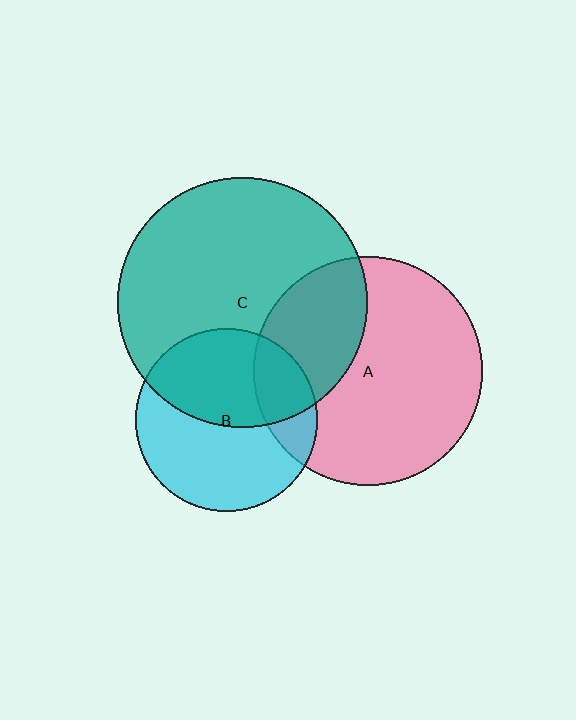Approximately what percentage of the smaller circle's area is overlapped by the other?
Approximately 45%.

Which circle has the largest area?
Circle C (teal).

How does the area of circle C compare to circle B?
Approximately 1.9 times.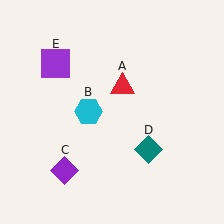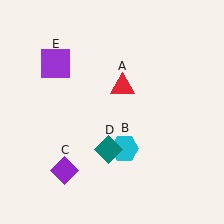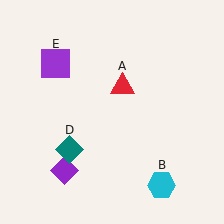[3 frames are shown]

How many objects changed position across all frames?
2 objects changed position: cyan hexagon (object B), teal diamond (object D).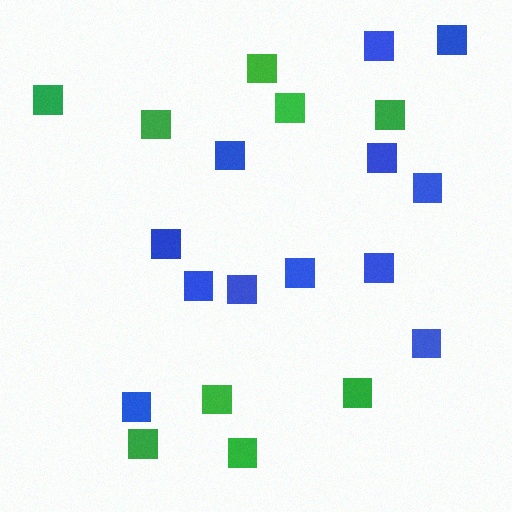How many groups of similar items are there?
There are 2 groups: one group of blue squares (12) and one group of green squares (9).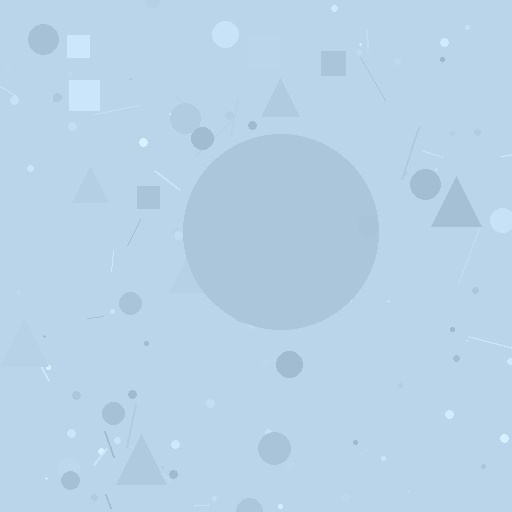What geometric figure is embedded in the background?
A circle is embedded in the background.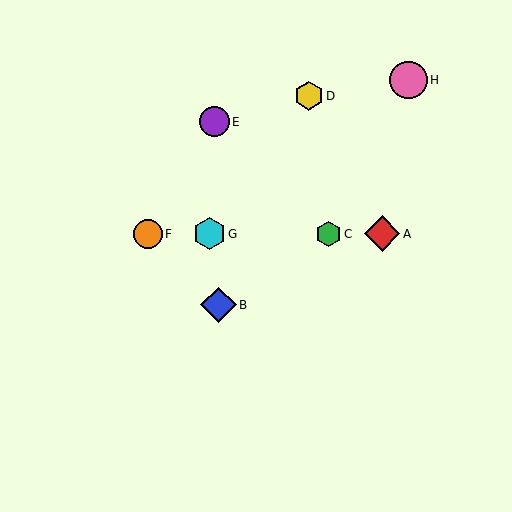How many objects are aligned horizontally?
4 objects (A, C, F, G) are aligned horizontally.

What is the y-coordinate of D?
Object D is at y≈96.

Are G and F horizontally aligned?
Yes, both are at y≈234.